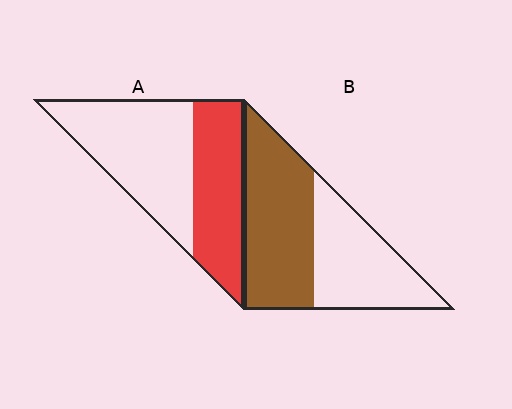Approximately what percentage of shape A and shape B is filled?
A is approximately 40% and B is approximately 55%.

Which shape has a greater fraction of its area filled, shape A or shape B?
Shape B.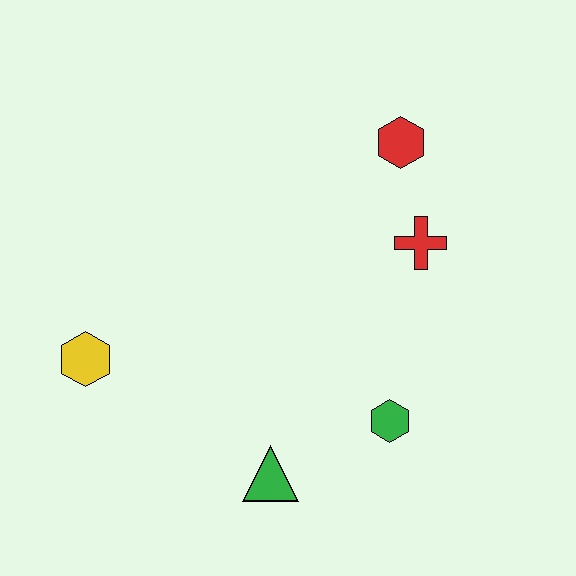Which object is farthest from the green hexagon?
The yellow hexagon is farthest from the green hexagon.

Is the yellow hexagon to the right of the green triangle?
No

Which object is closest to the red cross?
The red hexagon is closest to the red cross.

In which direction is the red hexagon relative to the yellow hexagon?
The red hexagon is to the right of the yellow hexagon.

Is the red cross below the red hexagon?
Yes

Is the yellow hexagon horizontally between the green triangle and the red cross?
No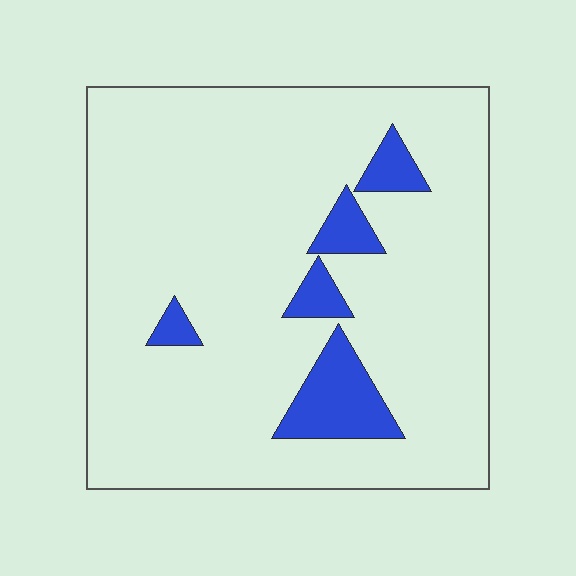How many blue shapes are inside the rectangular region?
5.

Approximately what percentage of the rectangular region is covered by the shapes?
Approximately 10%.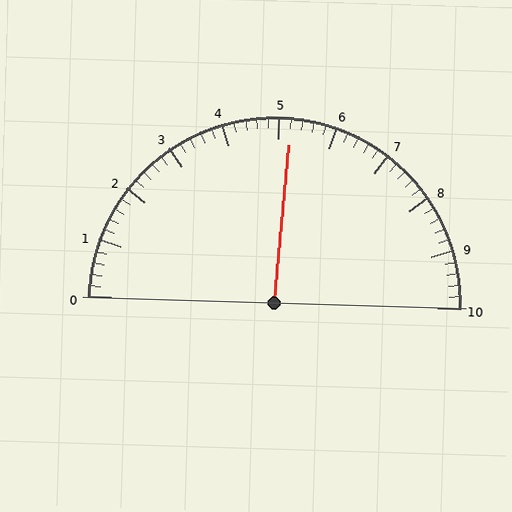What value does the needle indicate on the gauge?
The needle indicates approximately 5.2.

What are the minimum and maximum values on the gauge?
The gauge ranges from 0 to 10.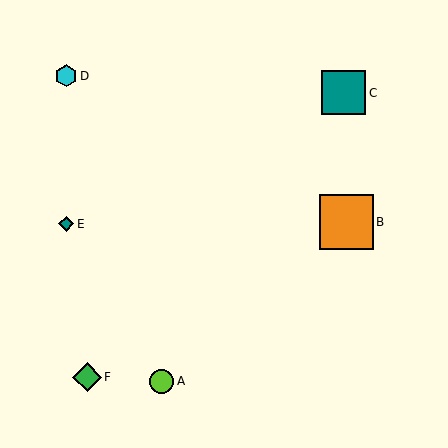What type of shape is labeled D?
Shape D is a cyan hexagon.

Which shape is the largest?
The orange square (labeled B) is the largest.